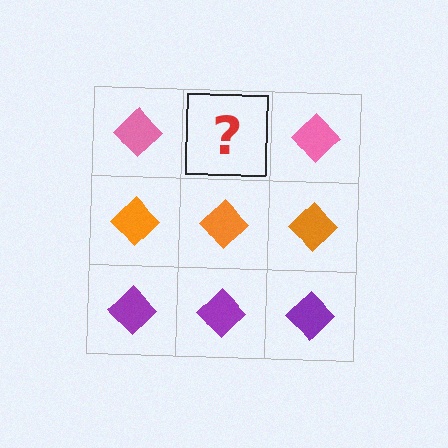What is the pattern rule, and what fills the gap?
The rule is that each row has a consistent color. The gap should be filled with a pink diamond.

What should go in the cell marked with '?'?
The missing cell should contain a pink diamond.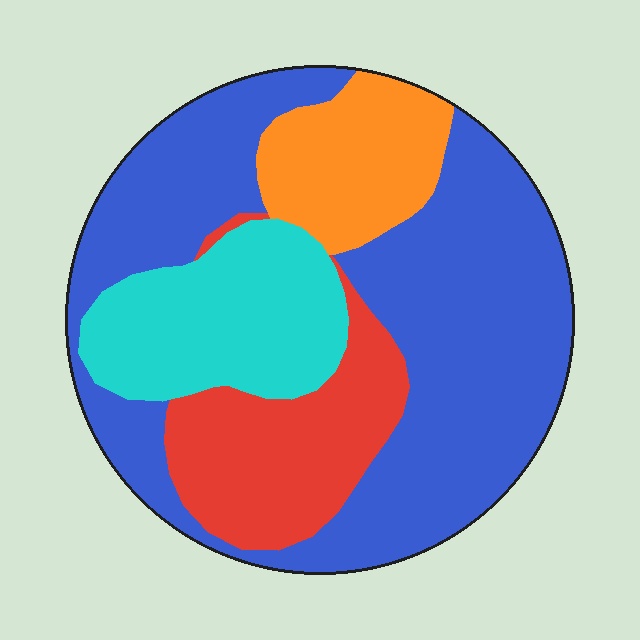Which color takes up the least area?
Orange, at roughly 10%.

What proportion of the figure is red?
Red covers roughly 15% of the figure.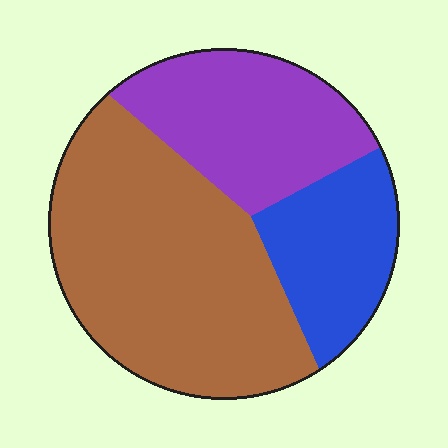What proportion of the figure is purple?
Purple takes up about one quarter (1/4) of the figure.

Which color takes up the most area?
Brown, at roughly 50%.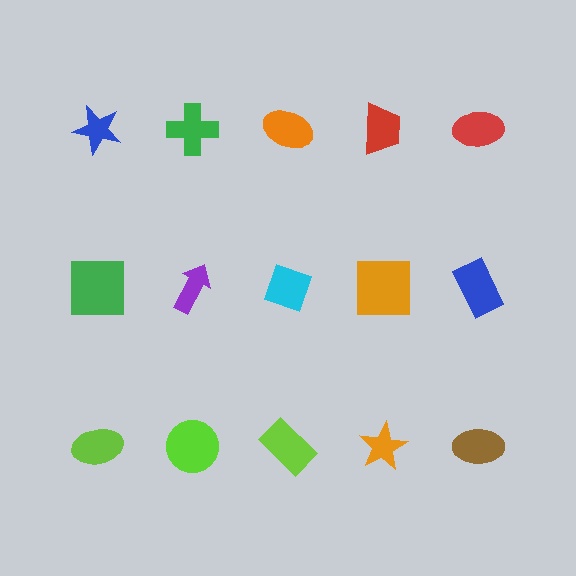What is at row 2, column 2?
A purple arrow.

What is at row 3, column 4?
An orange star.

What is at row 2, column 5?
A blue rectangle.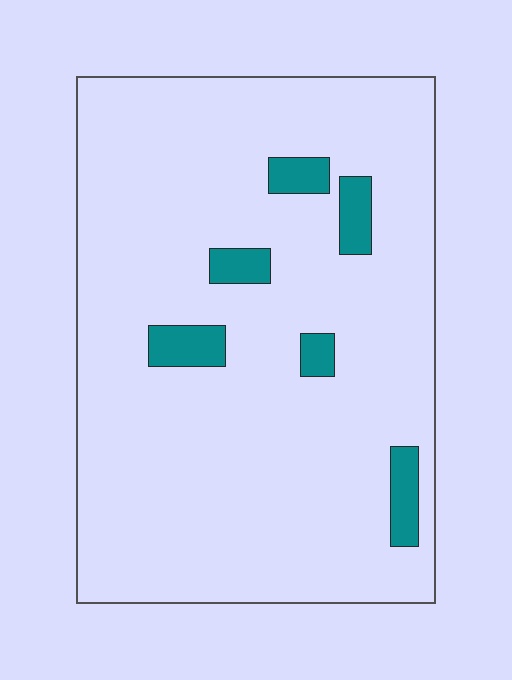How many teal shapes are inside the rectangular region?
6.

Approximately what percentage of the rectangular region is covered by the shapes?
Approximately 10%.